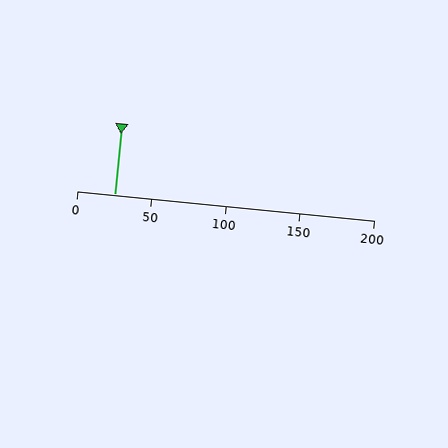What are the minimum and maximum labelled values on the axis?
The axis runs from 0 to 200.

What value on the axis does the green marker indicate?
The marker indicates approximately 25.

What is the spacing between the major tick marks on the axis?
The major ticks are spaced 50 apart.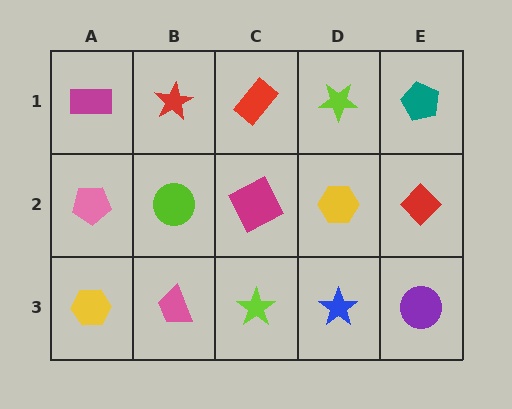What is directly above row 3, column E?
A red diamond.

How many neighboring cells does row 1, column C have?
3.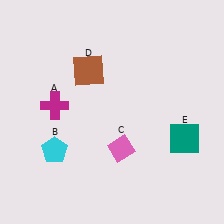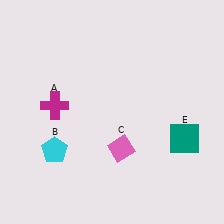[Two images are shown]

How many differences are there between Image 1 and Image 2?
There is 1 difference between the two images.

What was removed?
The brown square (D) was removed in Image 2.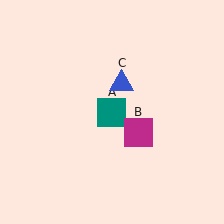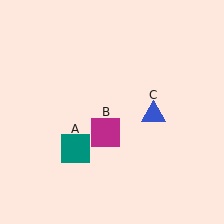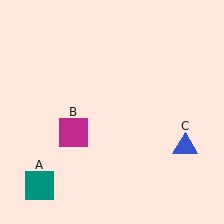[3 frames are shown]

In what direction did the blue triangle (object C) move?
The blue triangle (object C) moved down and to the right.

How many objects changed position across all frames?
3 objects changed position: teal square (object A), magenta square (object B), blue triangle (object C).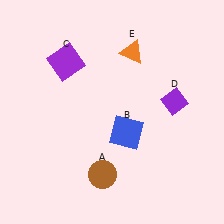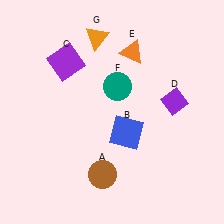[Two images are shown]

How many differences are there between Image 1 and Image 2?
There are 2 differences between the two images.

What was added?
A teal circle (F), an orange triangle (G) were added in Image 2.